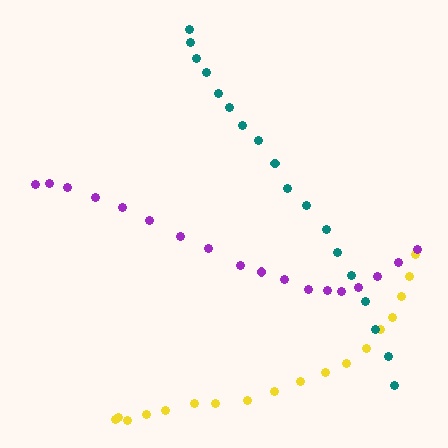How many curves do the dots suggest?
There are 3 distinct paths.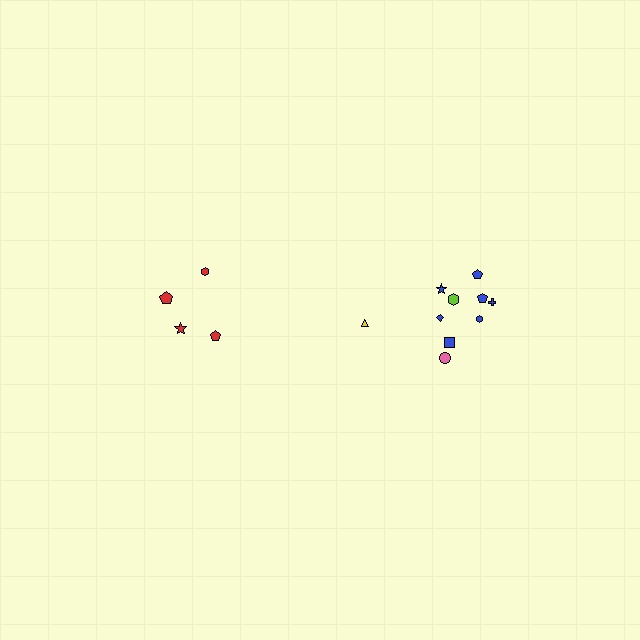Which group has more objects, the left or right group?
The right group.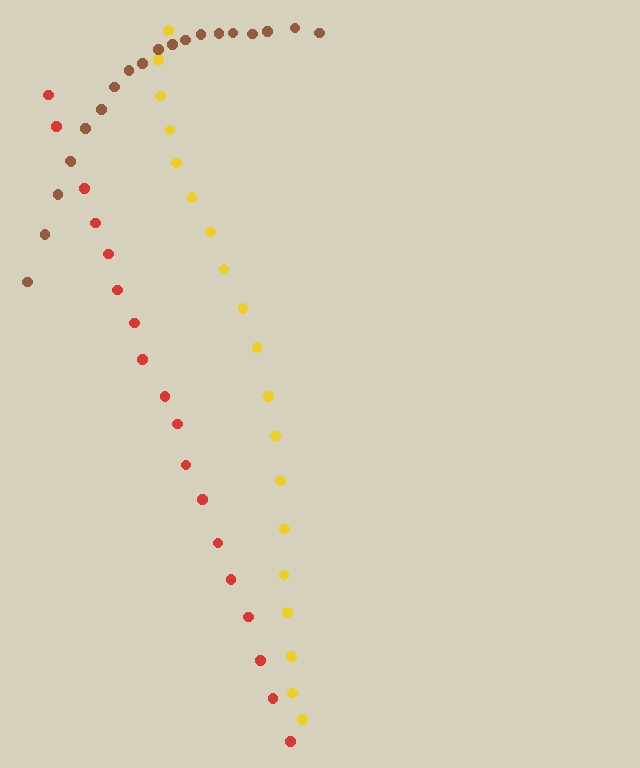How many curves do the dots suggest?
There are 3 distinct paths.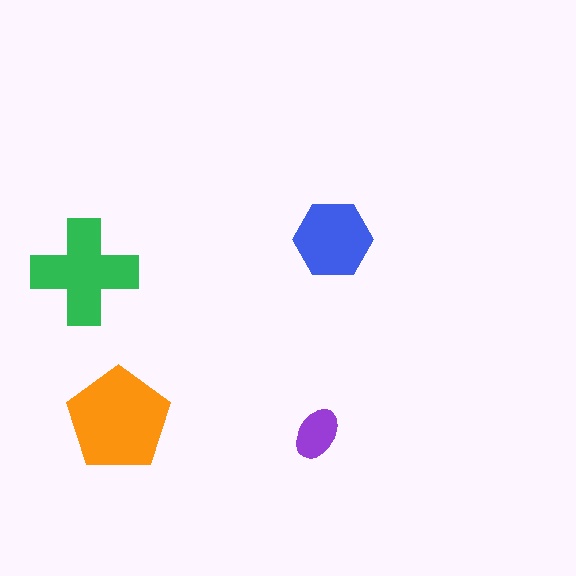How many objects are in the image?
There are 4 objects in the image.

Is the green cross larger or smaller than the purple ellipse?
Larger.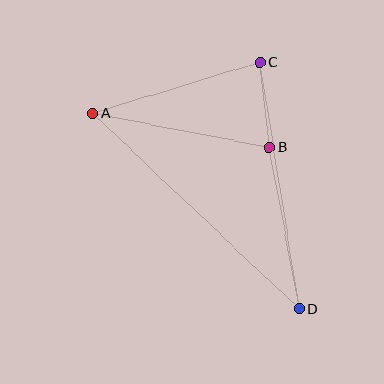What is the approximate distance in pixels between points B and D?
The distance between B and D is approximately 165 pixels.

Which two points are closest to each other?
Points B and C are closest to each other.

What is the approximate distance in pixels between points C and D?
The distance between C and D is approximately 250 pixels.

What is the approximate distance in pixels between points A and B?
The distance between A and B is approximately 180 pixels.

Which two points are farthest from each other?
Points A and D are farthest from each other.